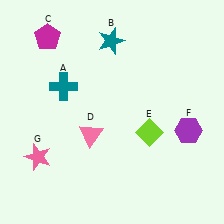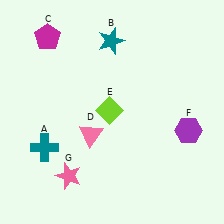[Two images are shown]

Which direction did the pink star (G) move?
The pink star (G) moved right.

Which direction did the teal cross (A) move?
The teal cross (A) moved down.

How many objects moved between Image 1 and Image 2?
3 objects moved between the two images.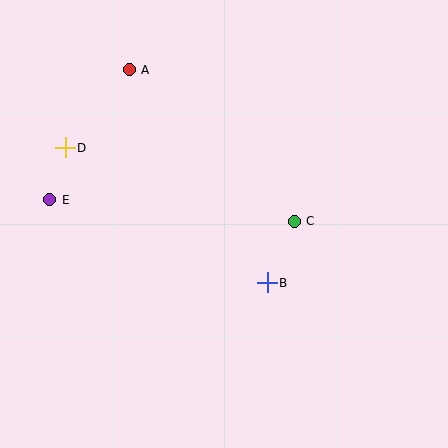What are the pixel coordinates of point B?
Point B is at (267, 283).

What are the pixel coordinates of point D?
Point D is at (65, 148).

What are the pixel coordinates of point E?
Point E is at (50, 200).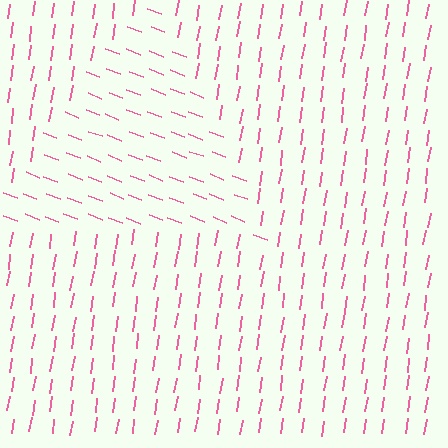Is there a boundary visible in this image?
Yes, there is a texture boundary formed by a change in line orientation.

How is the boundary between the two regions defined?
The boundary is defined purely by a change in line orientation (approximately 78 degrees difference). All lines are the same color and thickness.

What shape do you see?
I see a triangle.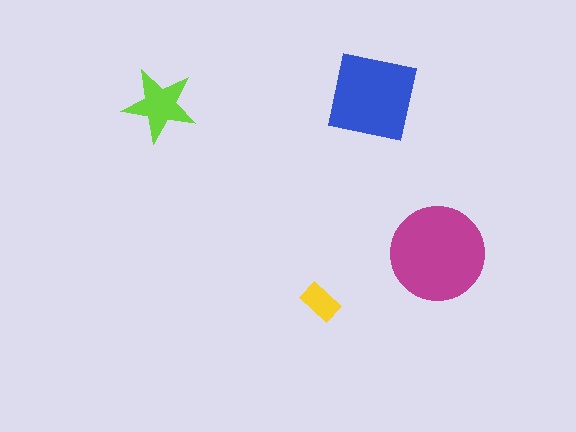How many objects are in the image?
There are 4 objects in the image.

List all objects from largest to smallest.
The magenta circle, the blue square, the lime star, the yellow rectangle.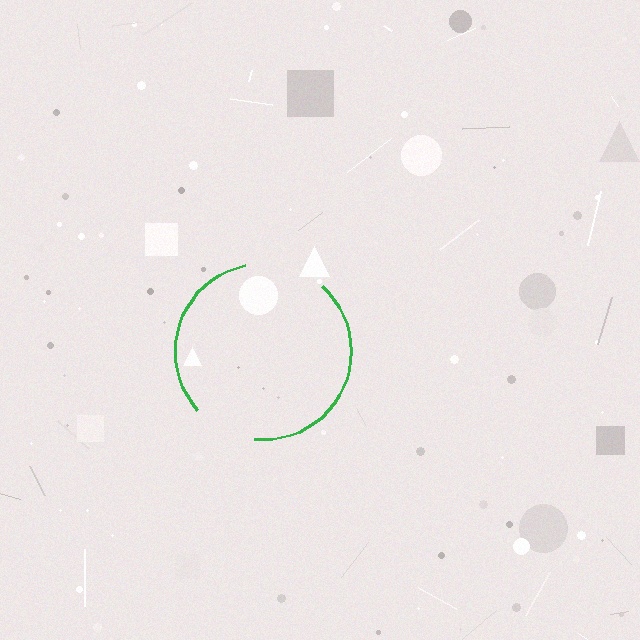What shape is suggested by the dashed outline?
The dashed outline suggests a circle.